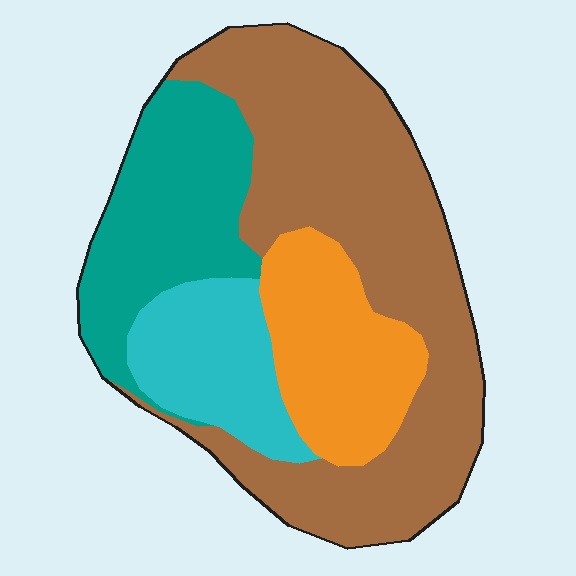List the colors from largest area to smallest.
From largest to smallest: brown, teal, orange, cyan.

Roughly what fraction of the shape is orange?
Orange covers 17% of the shape.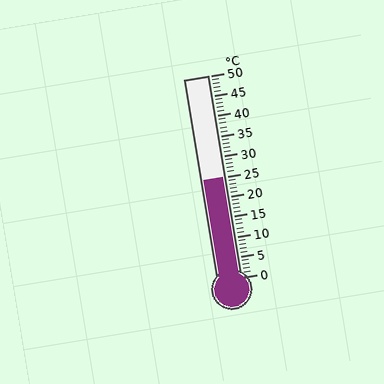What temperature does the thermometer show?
The thermometer shows approximately 25°C.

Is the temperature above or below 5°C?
The temperature is above 5°C.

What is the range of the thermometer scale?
The thermometer scale ranges from 0°C to 50°C.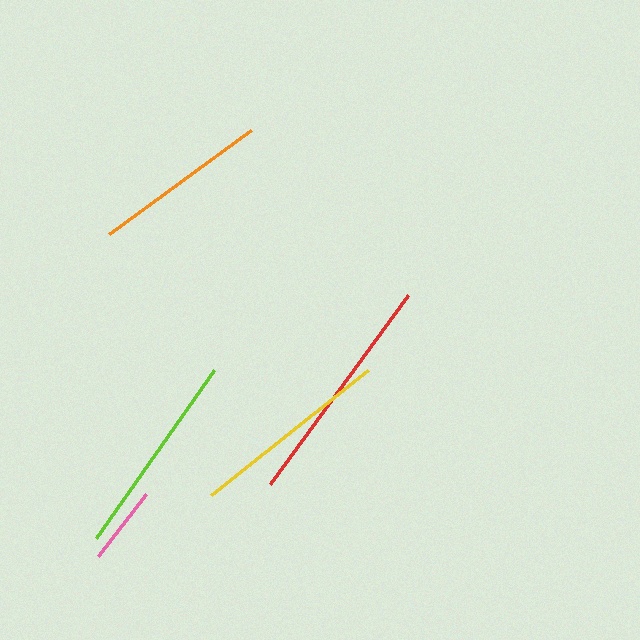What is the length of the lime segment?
The lime segment is approximately 205 pixels long.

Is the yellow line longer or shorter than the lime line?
The lime line is longer than the yellow line.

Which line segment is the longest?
The red line is the longest at approximately 234 pixels.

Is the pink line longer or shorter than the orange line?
The orange line is longer than the pink line.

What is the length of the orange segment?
The orange segment is approximately 176 pixels long.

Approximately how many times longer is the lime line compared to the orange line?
The lime line is approximately 1.2 times the length of the orange line.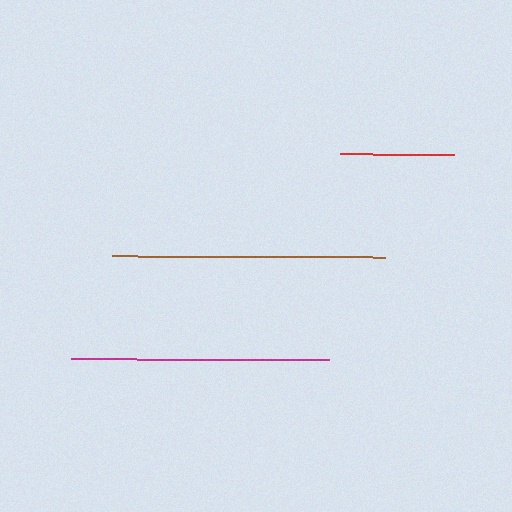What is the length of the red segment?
The red segment is approximately 114 pixels long.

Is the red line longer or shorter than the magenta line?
The magenta line is longer than the red line.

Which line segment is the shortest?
The red line is the shortest at approximately 114 pixels.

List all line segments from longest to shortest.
From longest to shortest: brown, magenta, red.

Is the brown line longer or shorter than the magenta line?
The brown line is longer than the magenta line.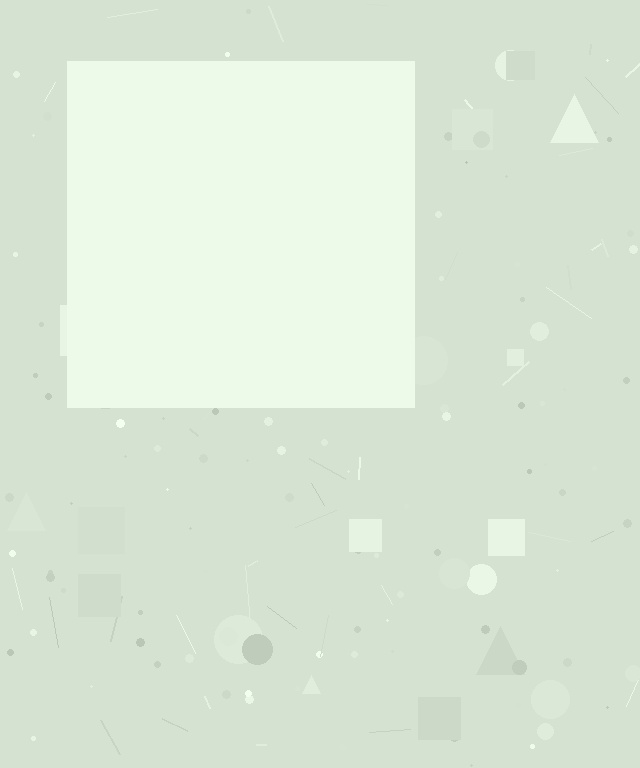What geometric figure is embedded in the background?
A square is embedded in the background.